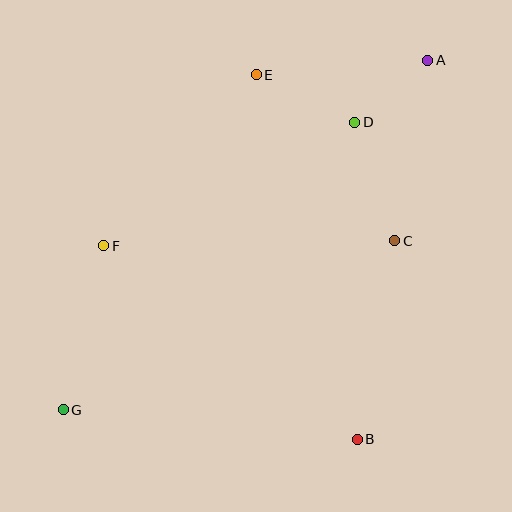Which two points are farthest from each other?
Points A and G are farthest from each other.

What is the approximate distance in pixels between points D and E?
The distance between D and E is approximately 109 pixels.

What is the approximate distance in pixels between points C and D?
The distance between C and D is approximately 125 pixels.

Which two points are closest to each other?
Points A and D are closest to each other.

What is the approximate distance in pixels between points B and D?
The distance between B and D is approximately 317 pixels.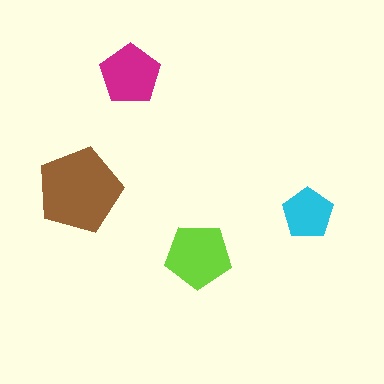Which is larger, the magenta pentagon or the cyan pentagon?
The magenta one.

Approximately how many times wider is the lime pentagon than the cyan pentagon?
About 1.5 times wider.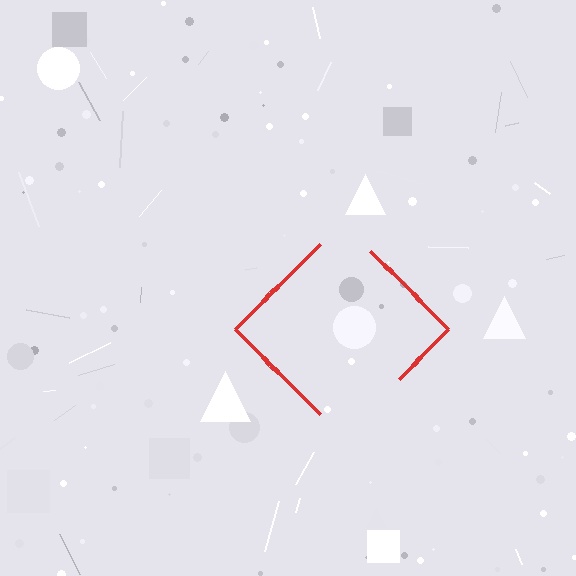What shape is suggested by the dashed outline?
The dashed outline suggests a diamond.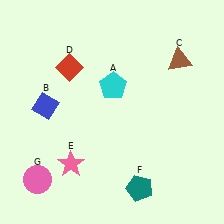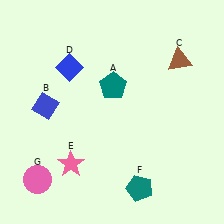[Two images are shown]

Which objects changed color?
A changed from cyan to teal. D changed from red to blue.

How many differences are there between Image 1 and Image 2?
There are 2 differences between the two images.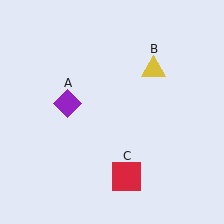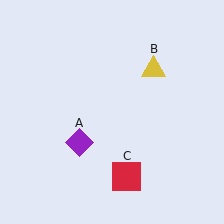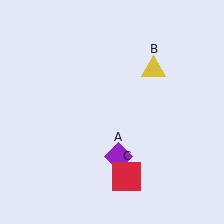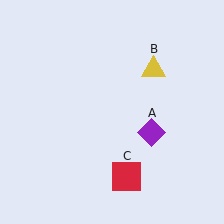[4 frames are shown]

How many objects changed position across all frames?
1 object changed position: purple diamond (object A).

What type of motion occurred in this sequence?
The purple diamond (object A) rotated counterclockwise around the center of the scene.